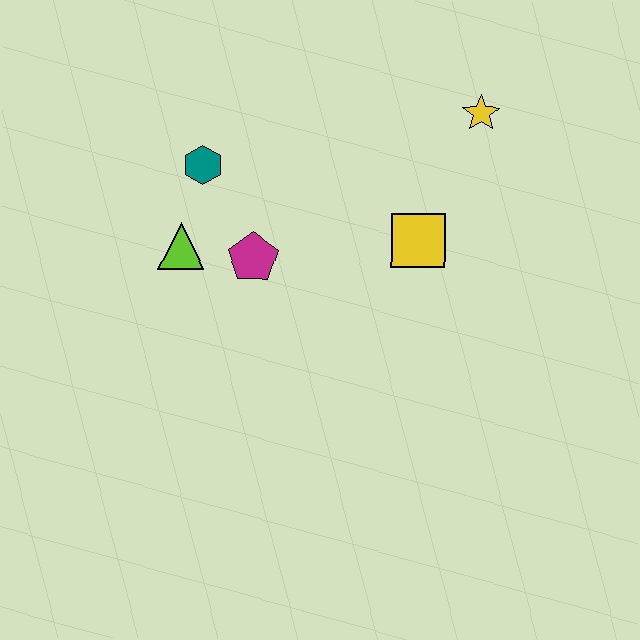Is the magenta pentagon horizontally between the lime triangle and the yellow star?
Yes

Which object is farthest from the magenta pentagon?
The yellow star is farthest from the magenta pentagon.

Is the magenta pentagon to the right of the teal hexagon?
Yes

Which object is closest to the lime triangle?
The magenta pentagon is closest to the lime triangle.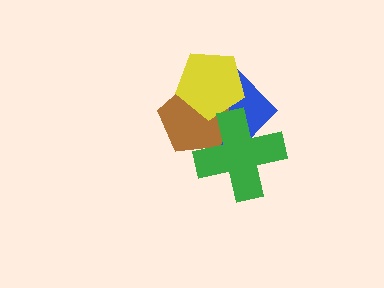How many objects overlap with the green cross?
2 objects overlap with the green cross.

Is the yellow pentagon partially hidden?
No, no other shape covers it.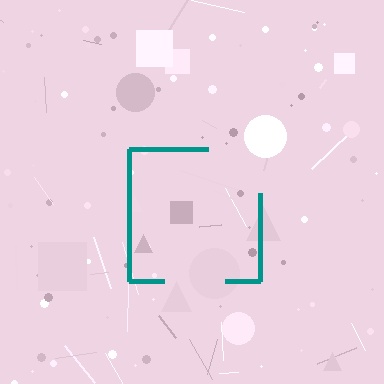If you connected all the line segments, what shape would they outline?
They would outline a square.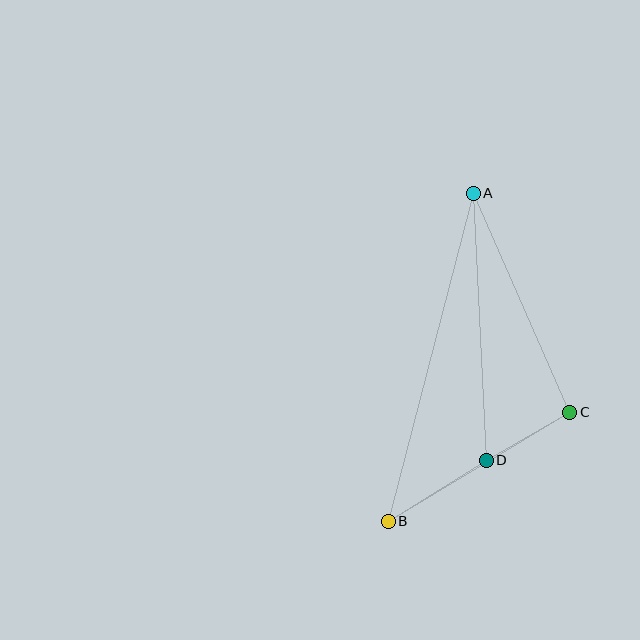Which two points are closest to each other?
Points C and D are closest to each other.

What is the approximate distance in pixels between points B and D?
The distance between B and D is approximately 115 pixels.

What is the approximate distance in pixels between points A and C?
The distance between A and C is approximately 240 pixels.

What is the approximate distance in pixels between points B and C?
The distance between B and C is approximately 212 pixels.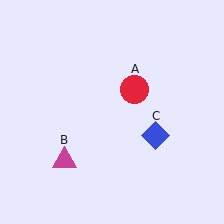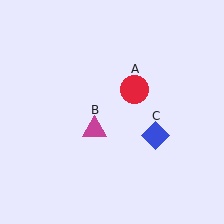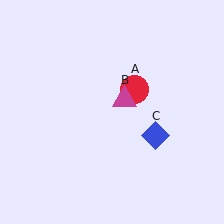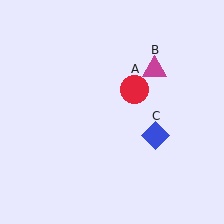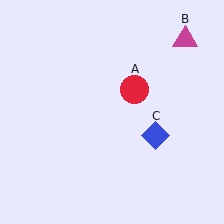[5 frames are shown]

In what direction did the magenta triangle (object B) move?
The magenta triangle (object B) moved up and to the right.